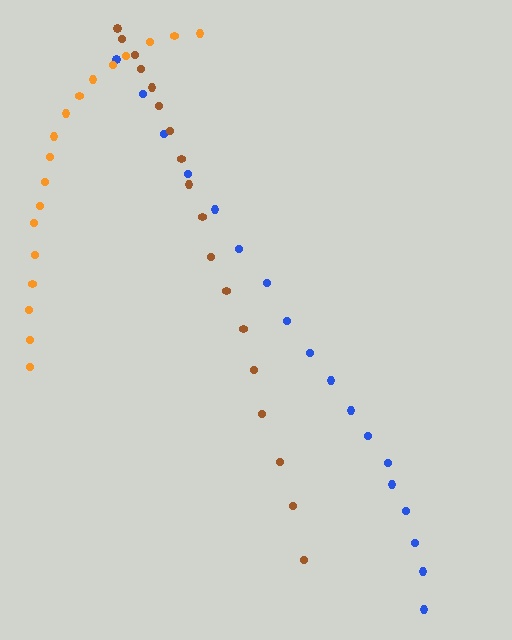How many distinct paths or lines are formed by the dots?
There are 3 distinct paths.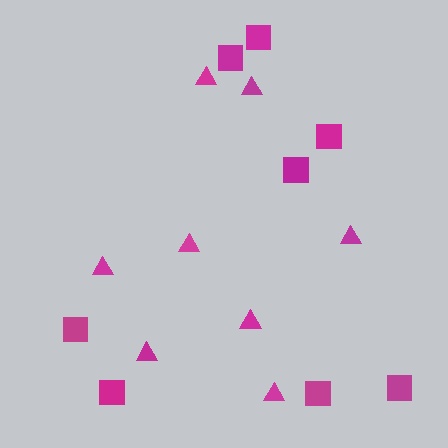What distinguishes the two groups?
There are 2 groups: one group of squares (8) and one group of triangles (8).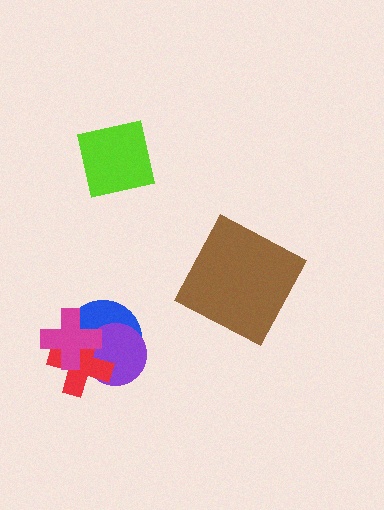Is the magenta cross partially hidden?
No, no other shape covers it.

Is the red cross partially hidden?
Yes, it is partially covered by another shape.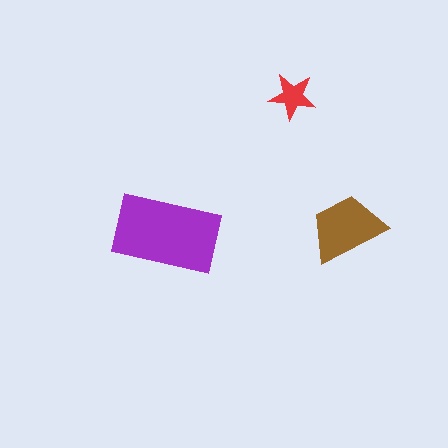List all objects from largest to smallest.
The purple rectangle, the brown trapezoid, the red star.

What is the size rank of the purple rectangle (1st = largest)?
1st.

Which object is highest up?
The red star is topmost.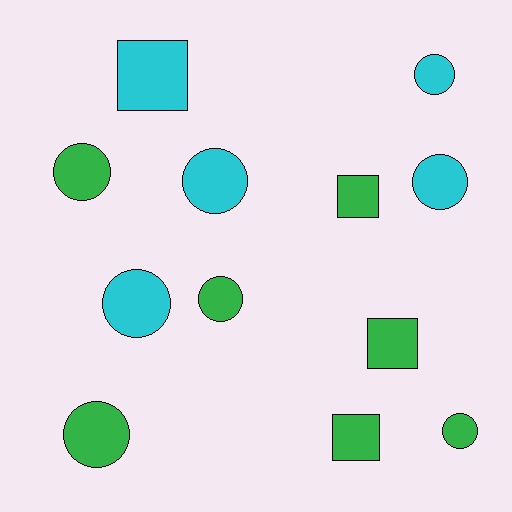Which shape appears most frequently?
Circle, with 8 objects.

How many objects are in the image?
There are 12 objects.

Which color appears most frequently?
Green, with 7 objects.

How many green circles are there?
There are 4 green circles.